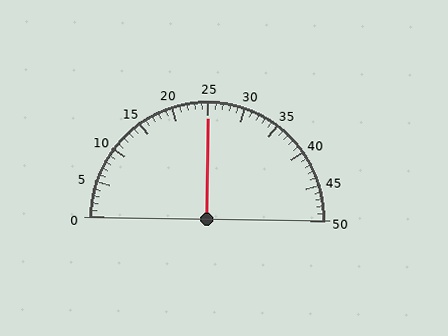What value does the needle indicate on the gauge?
The needle indicates approximately 25.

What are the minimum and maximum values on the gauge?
The gauge ranges from 0 to 50.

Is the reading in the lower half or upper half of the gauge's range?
The reading is in the upper half of the range (0 to 50).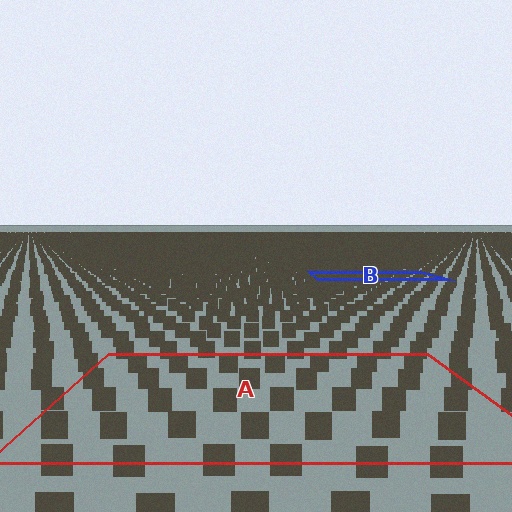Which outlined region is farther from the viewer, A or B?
Region B is farther from the viewer — the texture elements inside it appear smaller and more densely packed.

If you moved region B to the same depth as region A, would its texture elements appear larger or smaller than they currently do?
They would appear larger. At a closer depth, the same texture elements are projected at a bigger on-screen size.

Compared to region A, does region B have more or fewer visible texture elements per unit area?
Region B has more texture elements per unit area — they are packed more densely because it is farther away.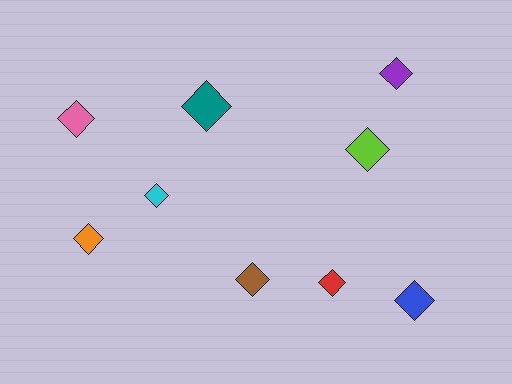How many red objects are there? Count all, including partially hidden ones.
There is 1 red object.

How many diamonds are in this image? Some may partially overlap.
There are 9 diamonds.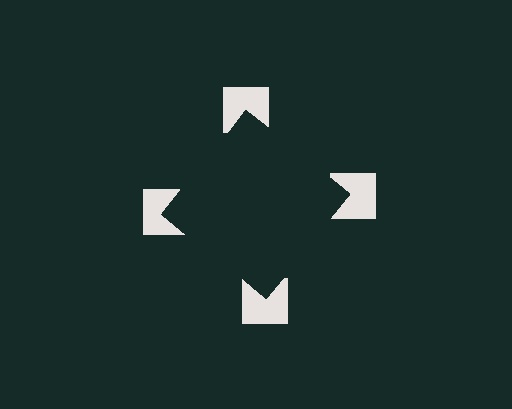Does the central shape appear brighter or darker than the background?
It typically appears slightly darker than the background, even though no actual brightness change is drawn.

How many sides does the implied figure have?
4 sides.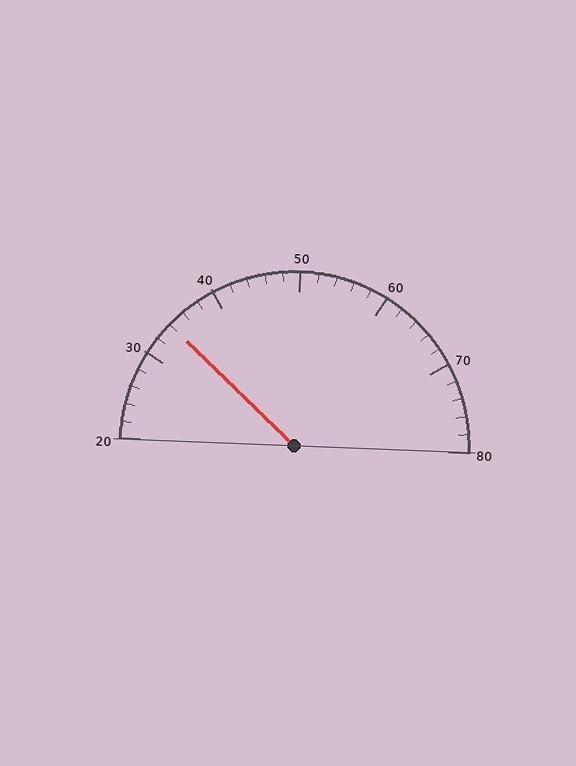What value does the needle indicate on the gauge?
The needle indicates approximately 34.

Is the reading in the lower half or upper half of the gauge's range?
The reading is in the lower half of the range (20 to 80).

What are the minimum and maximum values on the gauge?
The gauge ranges from 20 to 80.